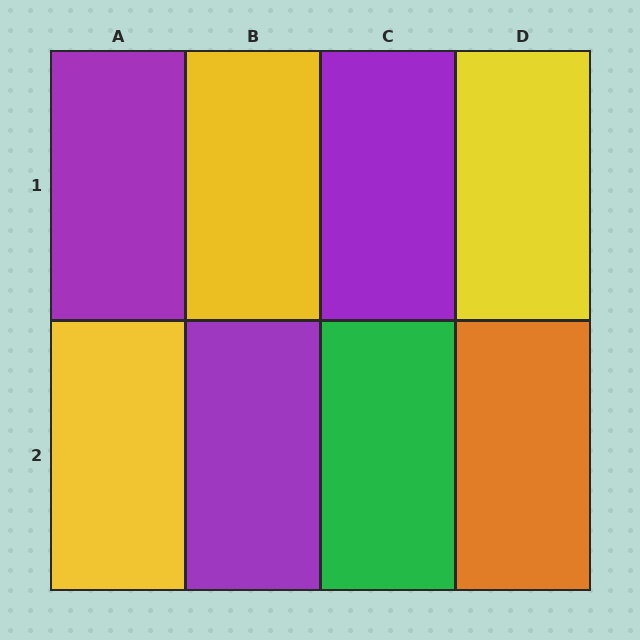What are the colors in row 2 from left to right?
Yellow, purple, green, orange.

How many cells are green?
1 cell is green.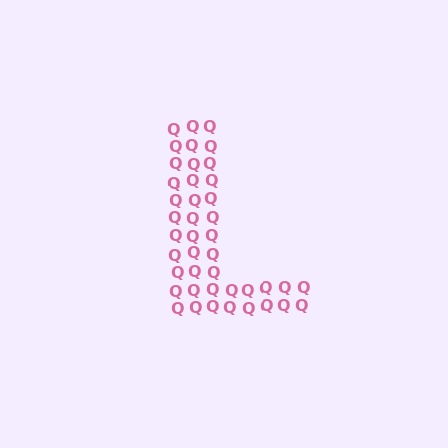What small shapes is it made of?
It is made of small letter Q's.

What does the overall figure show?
The overall figure shows the letter L.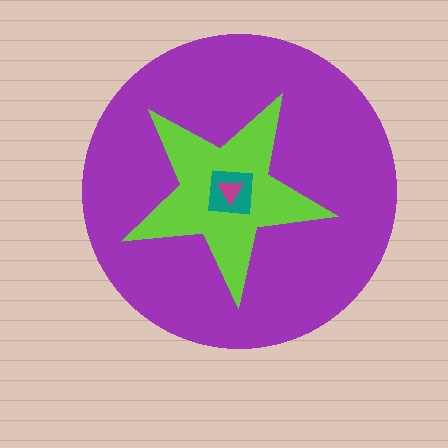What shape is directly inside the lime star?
The teal square.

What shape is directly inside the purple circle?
The lime star.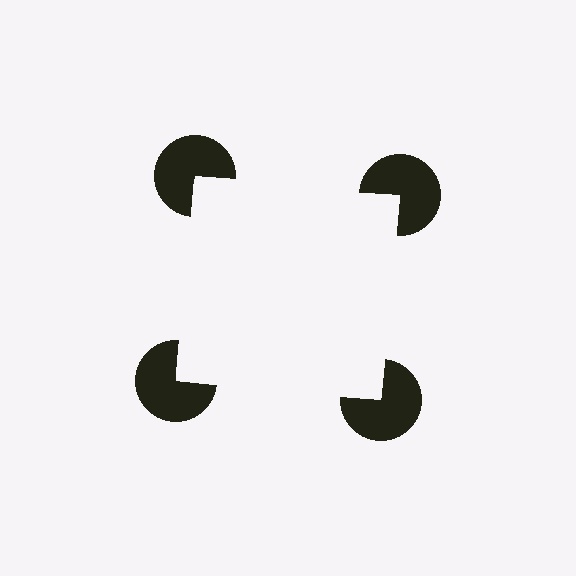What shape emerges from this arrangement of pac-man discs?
An illusory square — its edges are inferred from the aligned wedge cuts in the pac-man discs, not physically drawn.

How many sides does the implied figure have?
4 sides.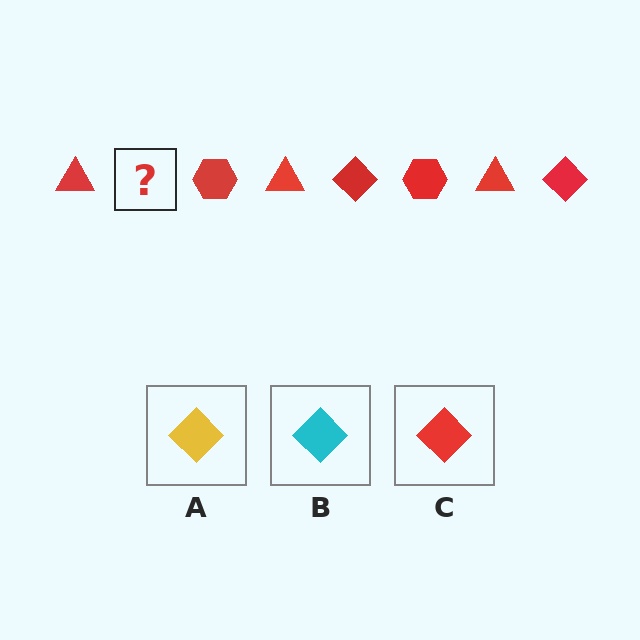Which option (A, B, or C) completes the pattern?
C.